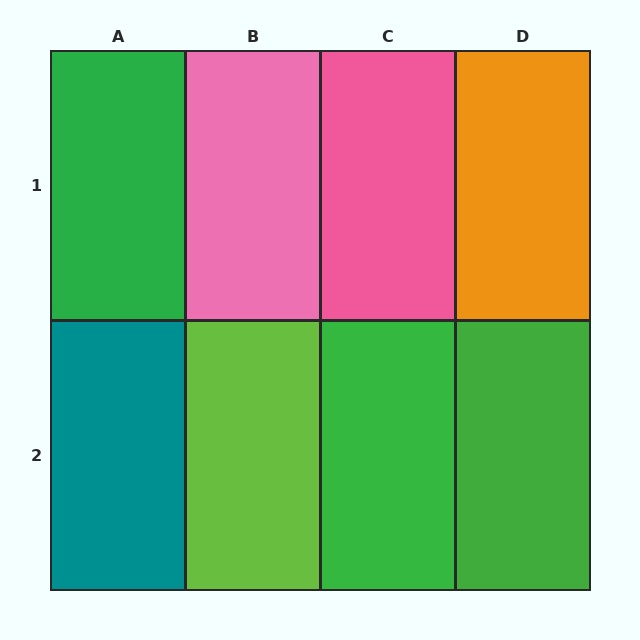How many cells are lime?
1 cell is lime.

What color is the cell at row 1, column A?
Green.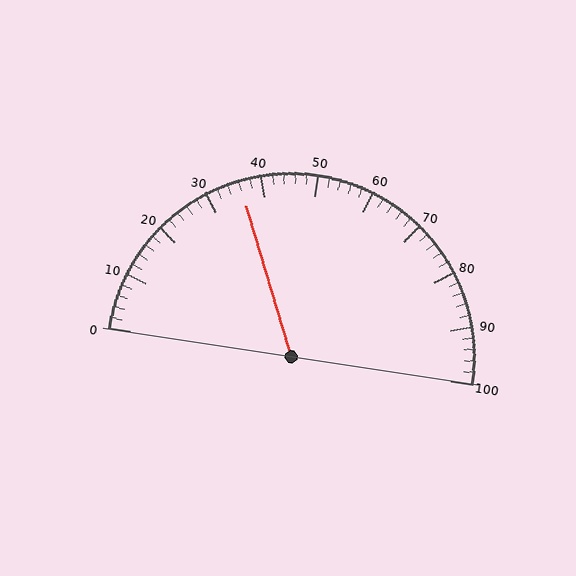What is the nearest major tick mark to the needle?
The nearest major tick mark is 40.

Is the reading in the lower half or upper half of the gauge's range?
The reading is in the lower half of the range (0 to 100).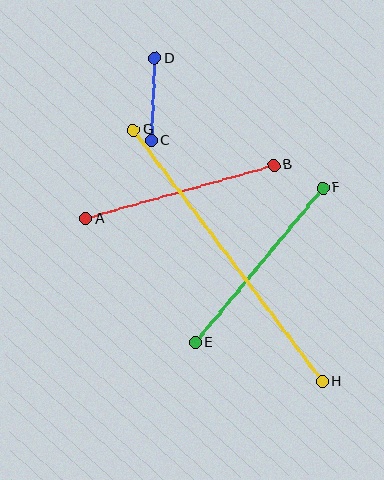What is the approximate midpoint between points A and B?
The midpoint is at approximately (180, 192) pixels.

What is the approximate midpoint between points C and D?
The midpoint is at approximately (153, 99) pixels.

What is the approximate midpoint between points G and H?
The midpoint is at approximately (228, 256) pixels.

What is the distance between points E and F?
The distance is approximately 201 pixels.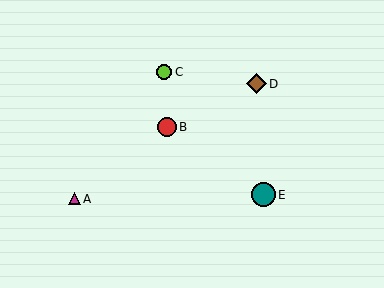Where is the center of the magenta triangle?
The center of the magenta triangle is at (74, 199).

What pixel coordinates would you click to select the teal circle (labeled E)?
Click at (264, 195) to select the teal circle E.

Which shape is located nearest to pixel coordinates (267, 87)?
The brown diamond (labeled D) at (256, 84) is nearest to that location.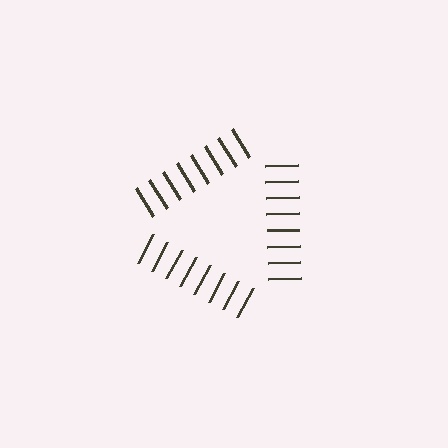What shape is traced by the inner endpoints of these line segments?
An illusory triangle — the line segments terminate on its edges but no continuous stroke is drawn.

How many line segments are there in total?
24 — 8 along each of the 3 edges.